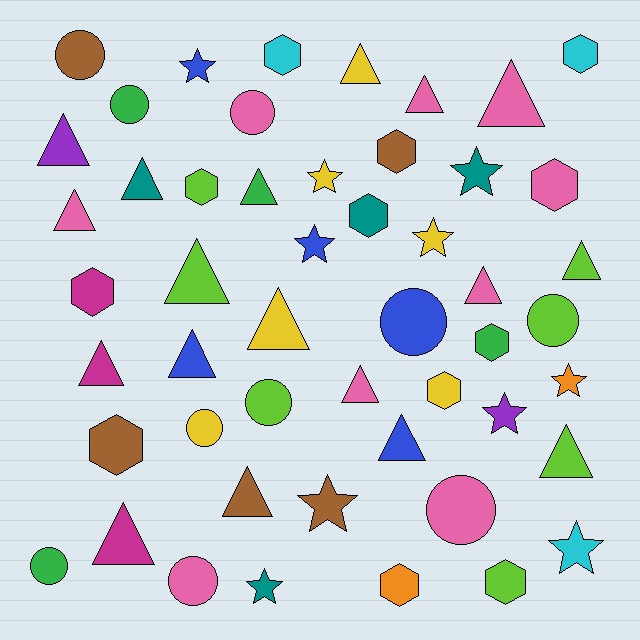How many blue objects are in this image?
There are 5 blue objects.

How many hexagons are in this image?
There are 12 hexagons.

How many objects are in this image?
There are 50 objects.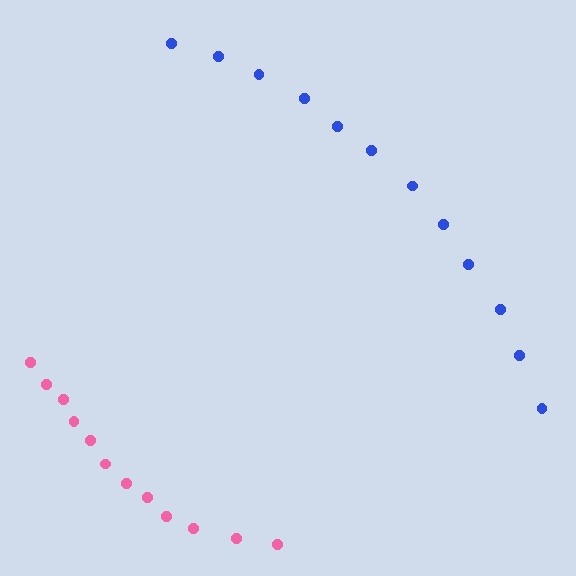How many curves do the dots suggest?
There are 2 distinct paths.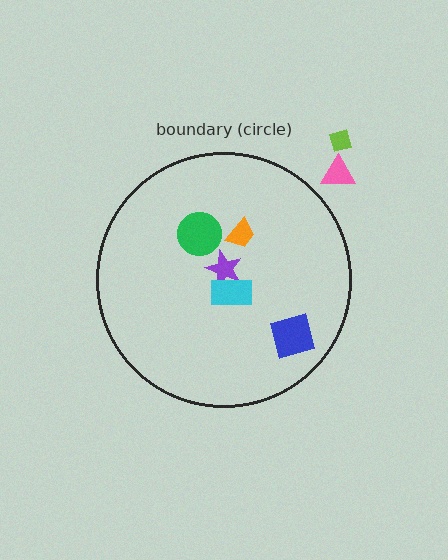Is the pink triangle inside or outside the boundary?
Outside.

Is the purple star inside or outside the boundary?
Inside.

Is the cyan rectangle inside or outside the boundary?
Inside.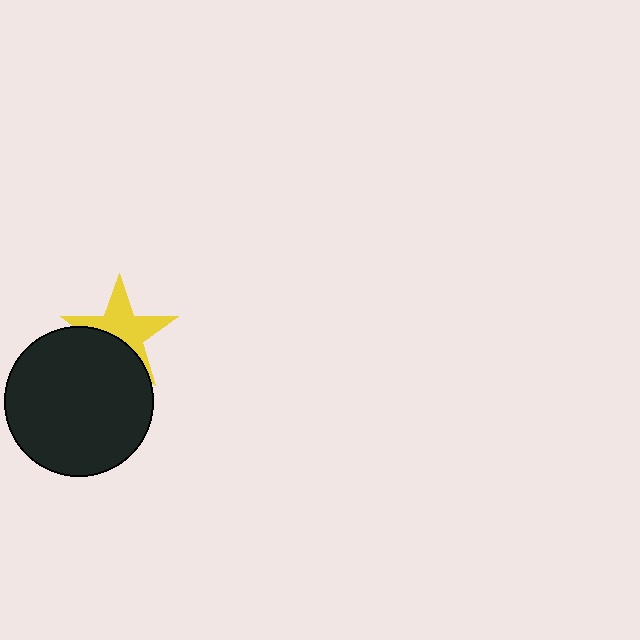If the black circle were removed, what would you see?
You would see the complete yellow star.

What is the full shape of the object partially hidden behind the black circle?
The partially hidden object is a yellow star.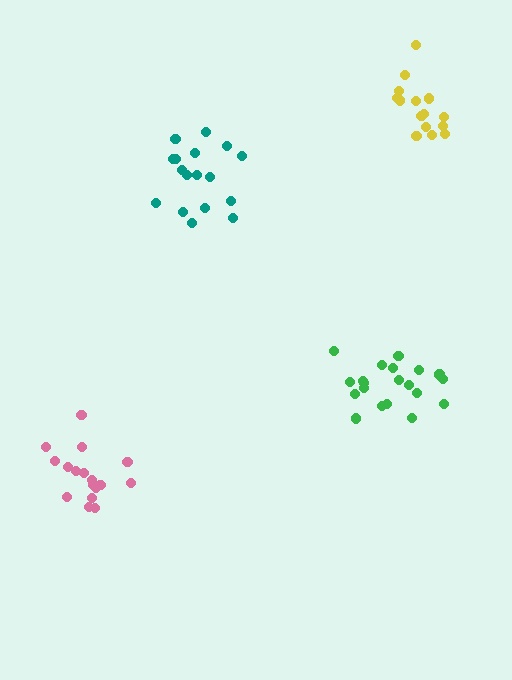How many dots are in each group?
Group 1: 20 dots, Group 2: 17 dots, Group 3: 16 dots, Group 4: 17 dots (70 total).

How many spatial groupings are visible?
There are 4 spatial groupings.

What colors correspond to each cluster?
The clusters are colored: green, teal, yellow, pink.